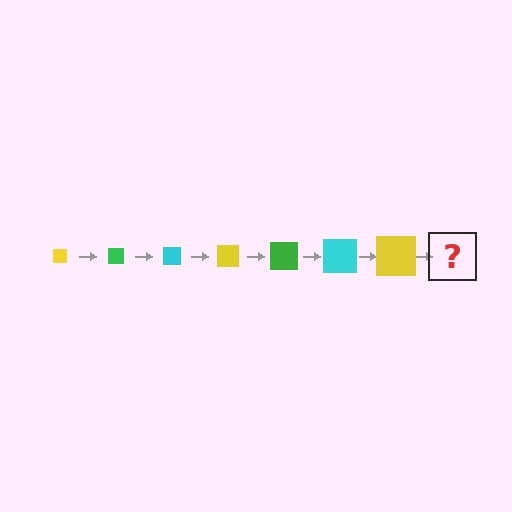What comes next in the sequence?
The next element should be a green square, larger than the previous one.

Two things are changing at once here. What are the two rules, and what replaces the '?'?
The two rules are that the square grows larger each step and the color cycles through yellow, green, and cyan. The '?' should be a green square, larger than the previous one.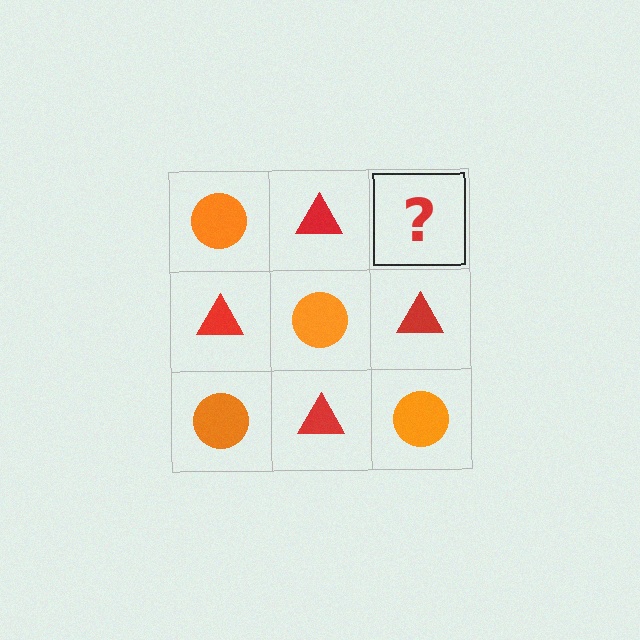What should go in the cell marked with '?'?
The missing cell should contain an orange circle.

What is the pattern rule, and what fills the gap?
The rule is that it alternates orange circle and red triangle in a checkerboard pattern. The gap should be filled with an orange circle.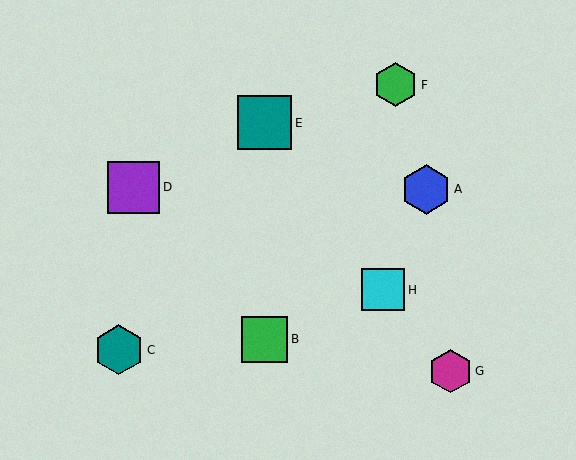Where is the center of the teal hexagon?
The center of the teal hexagon is at (119, 350).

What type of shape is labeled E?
Shape E is a teal square.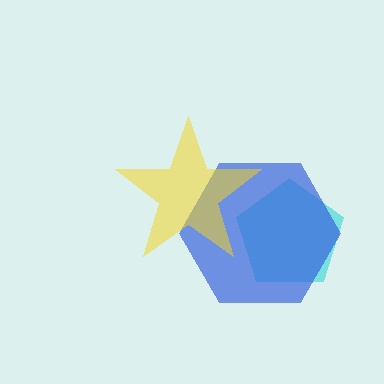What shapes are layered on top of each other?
The layered shapes are: a cyan pentagon, a blue hexagon, a yellow star.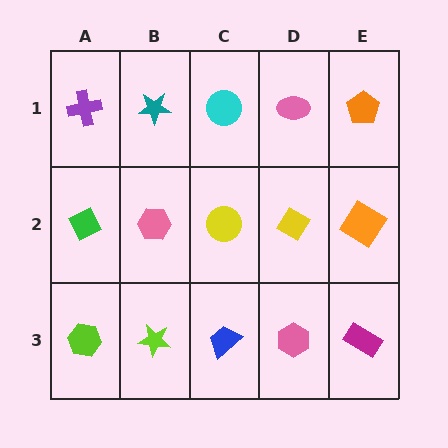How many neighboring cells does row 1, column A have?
2.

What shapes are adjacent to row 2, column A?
A purple cross (row 1, column A), a lime hexagon (row 3, column A), a pink hexagon (row 2, column B).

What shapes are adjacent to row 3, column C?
A yellow circle (row 2, column C), a lime star (row 3, column B), a pink hexagon (row 3, column D).